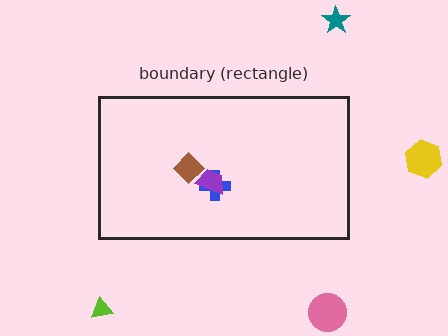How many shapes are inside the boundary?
3 inside, 4 outside.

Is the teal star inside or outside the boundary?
Outside.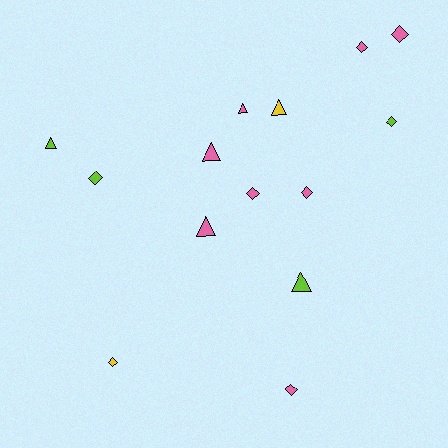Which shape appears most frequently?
Diamond, with 8 objects.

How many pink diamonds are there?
There are 5 pink diamonds.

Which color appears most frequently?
Pink, with 8 objects.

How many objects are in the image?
There are 14 objects.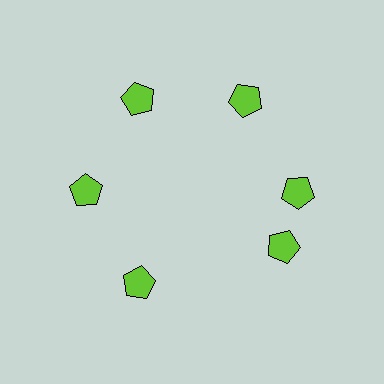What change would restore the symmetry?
The symmetry would be restored by rotating it back into even spacing with its neighbors so that all 6 pentagons sit at equal angles and equal distance from the center.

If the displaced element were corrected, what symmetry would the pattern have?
It would have 6-fold rotational symmetry — the pattern would map onto itself every 60 degrees.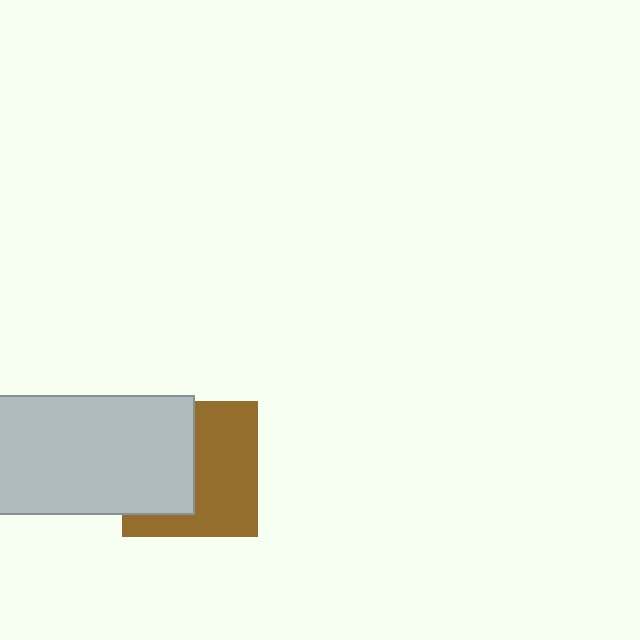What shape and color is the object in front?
The object in front is a light gray rectangle.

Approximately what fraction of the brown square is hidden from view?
Roughly 46% of the brown square is hidden behind the light gray rectangle.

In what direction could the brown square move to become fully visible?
The brown square could move right. That would shift it out from behind the light gray rectangle entirely.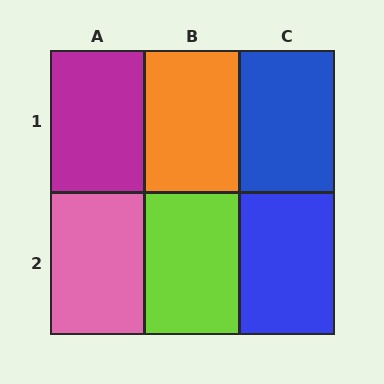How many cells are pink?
1 cell is pink.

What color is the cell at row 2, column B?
Lime.